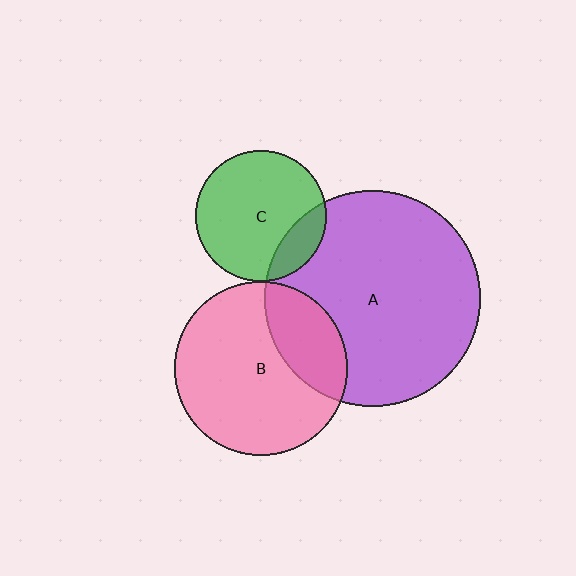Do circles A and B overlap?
Yes.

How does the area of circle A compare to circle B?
Approximately 1.6 times.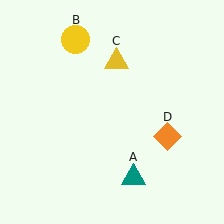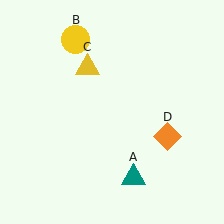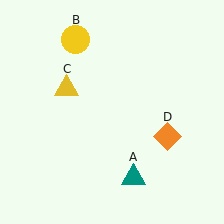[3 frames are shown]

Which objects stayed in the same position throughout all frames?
Teal triangle (object A) and yellow circle (object B) and orange diamond (object D) remained stationary.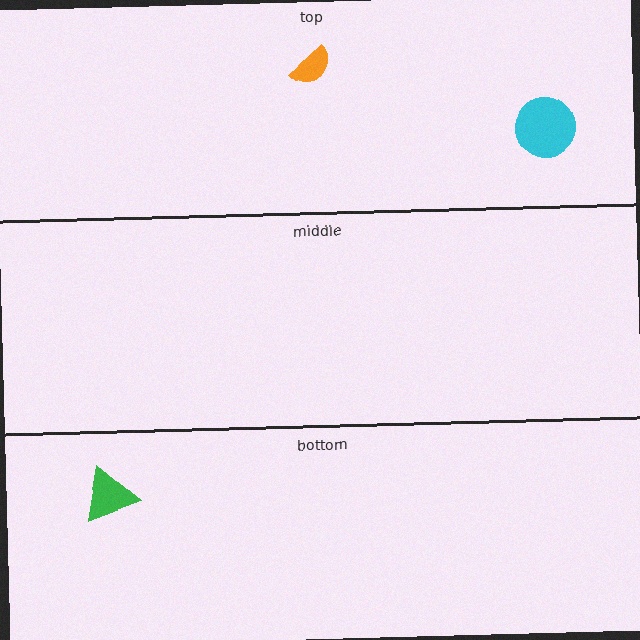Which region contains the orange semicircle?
The top region.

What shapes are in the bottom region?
The green triangle.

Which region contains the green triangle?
The bottom region.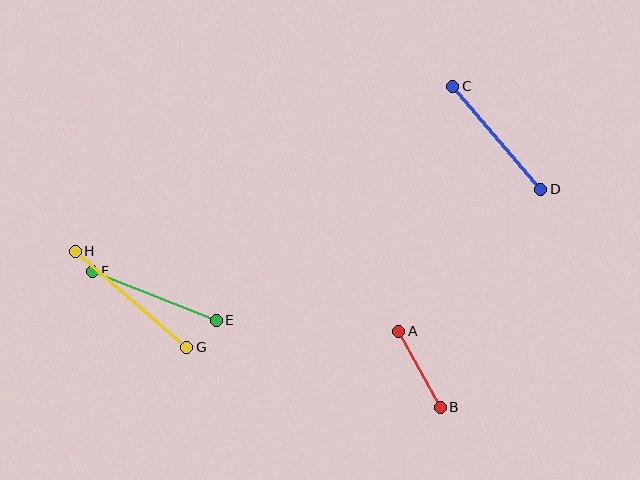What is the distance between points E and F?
The distance is approximately 133 pixels.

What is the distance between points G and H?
The distance is approximately 147 pixels.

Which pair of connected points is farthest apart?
Points G and H are farthest apart.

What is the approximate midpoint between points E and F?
The midpoint is at approximately (154, 296) pixels.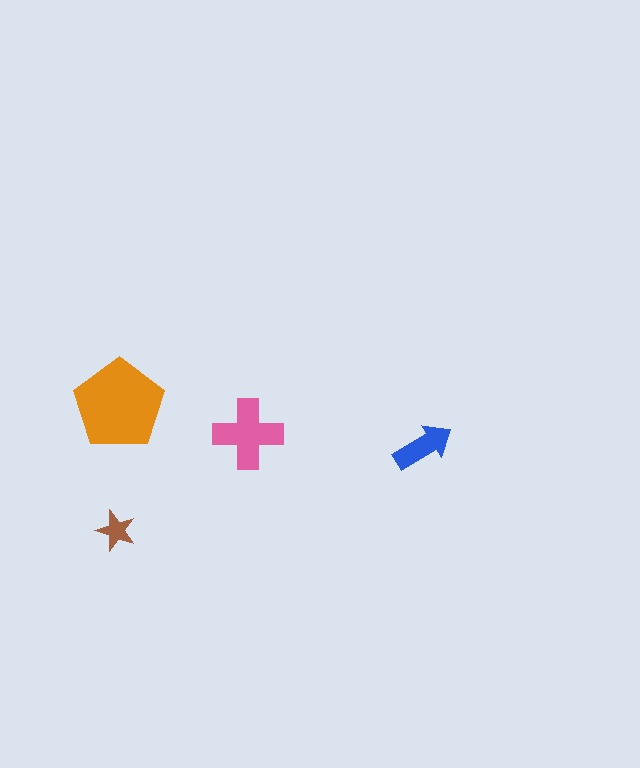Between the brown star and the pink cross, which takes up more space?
The pink cross.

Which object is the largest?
The orange pentagon.